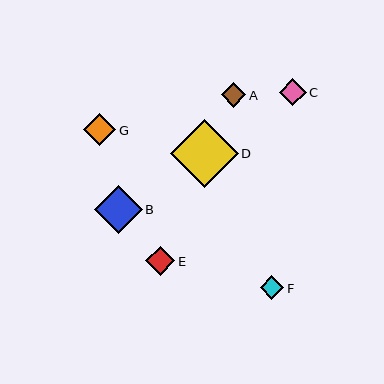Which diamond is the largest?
Diamond D is the largest with a size of approximately 67 pixels.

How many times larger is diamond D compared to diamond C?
Diamond D is approximately 2.5 times the size of diamond C.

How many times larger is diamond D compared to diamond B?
Diamond D is approximately 1.4 times the size of diamond B.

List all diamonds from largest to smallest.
From largest to smallest: D, B, G, E, C, A, F.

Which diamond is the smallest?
Diamond F is the smallest with a size of approximately 24 pixels.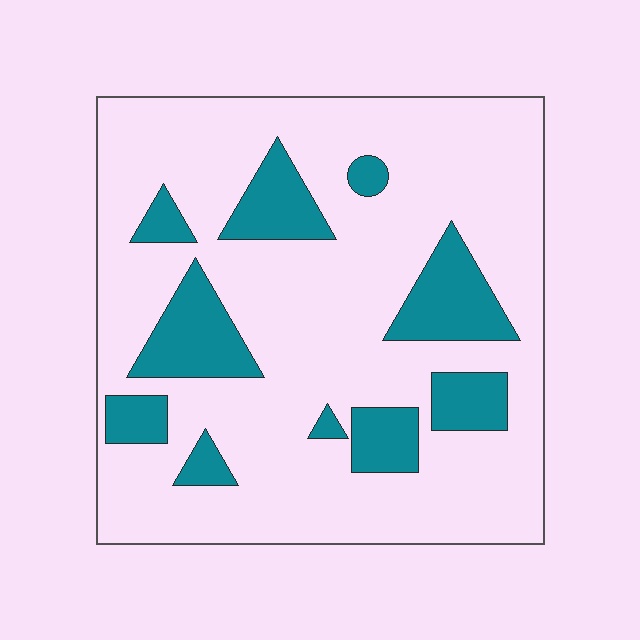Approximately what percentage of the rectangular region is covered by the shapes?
Approximately 20%.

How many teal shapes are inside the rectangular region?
10.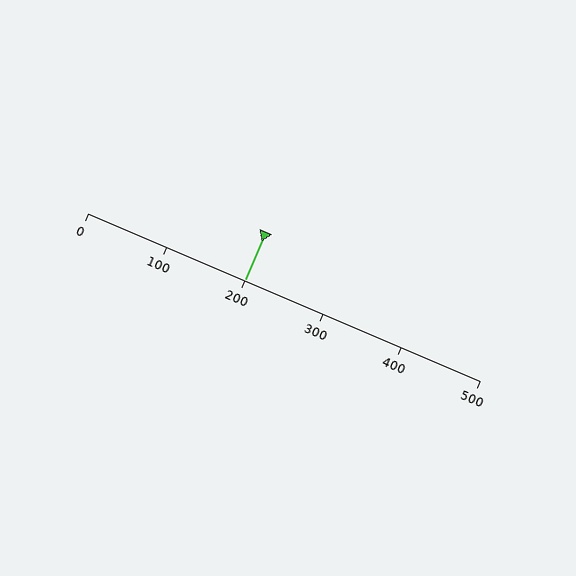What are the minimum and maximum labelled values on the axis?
The axis runs from 0 to 500.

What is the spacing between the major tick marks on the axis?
The major ticks are spaced 100 apart.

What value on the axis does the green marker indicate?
The marker indicates approximately 200.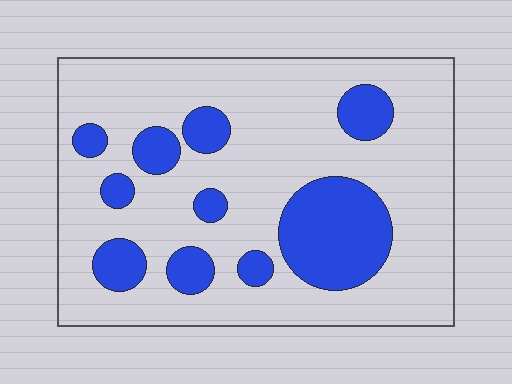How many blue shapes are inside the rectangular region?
10.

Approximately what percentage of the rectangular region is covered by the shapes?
Approximately 25%.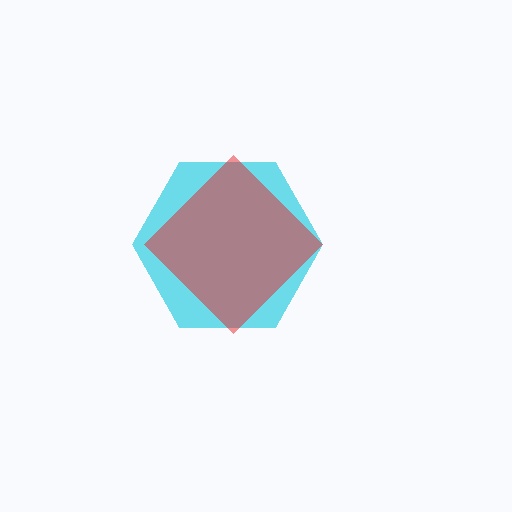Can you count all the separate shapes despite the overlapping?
Yes, there are 2 separate shapes.